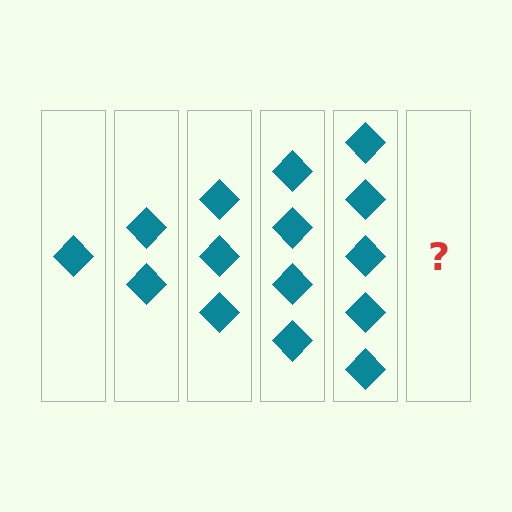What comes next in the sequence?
The next element should be 6 diamonds.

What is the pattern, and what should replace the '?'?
The pattern is that each step adds one more diamond. The '?' should be 6 diamonds.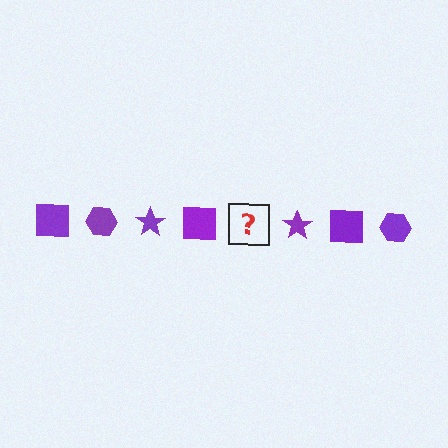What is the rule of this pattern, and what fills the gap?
The rule is that the pattern cycles through square, hexagon, star shapes in purple. The gap should be filled with a purple hexagon.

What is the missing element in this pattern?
The missing element is a purple hexagon.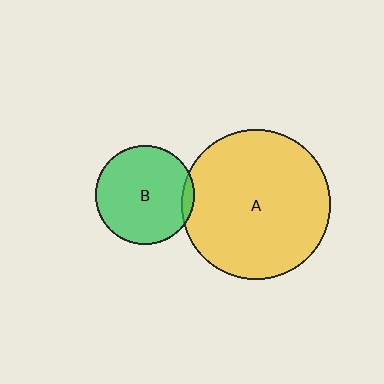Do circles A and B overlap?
Yes.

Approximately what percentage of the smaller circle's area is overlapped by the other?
Approximately 5%.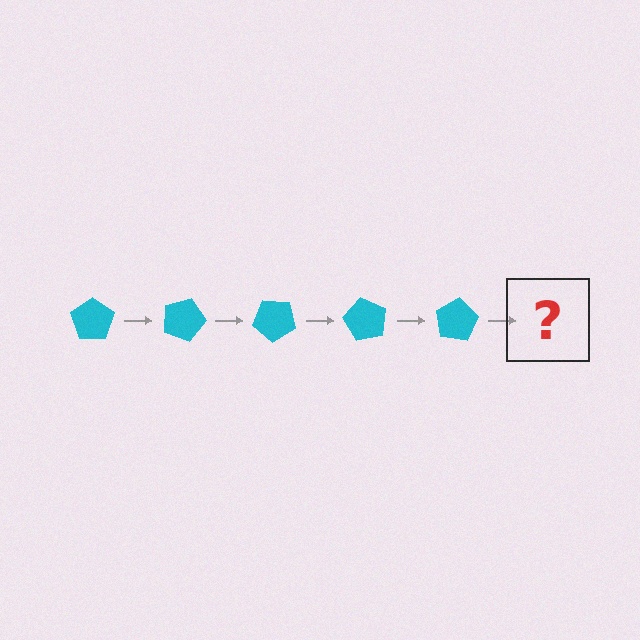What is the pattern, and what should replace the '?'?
The pattern is that the pentagon rotates 20 degrees each step. The '?' should be a cyan pentagon rotated 100 degrees.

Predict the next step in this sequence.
The next step is a cyan pentagon rotated 100 degrees.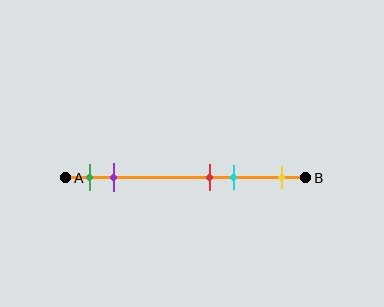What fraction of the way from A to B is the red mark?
The red mark is approximately 60% (0.6) of the way from A to B.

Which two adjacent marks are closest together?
The red and cyan marks are the closest adjacent pair.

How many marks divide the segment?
There are 5 marks dividing the segment.